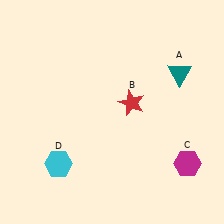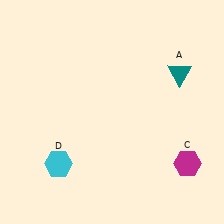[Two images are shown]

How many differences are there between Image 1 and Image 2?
There is 1 difference between the two images.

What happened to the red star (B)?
The red star (B) was removed in Image 2. It was in the top-right area of Image 1.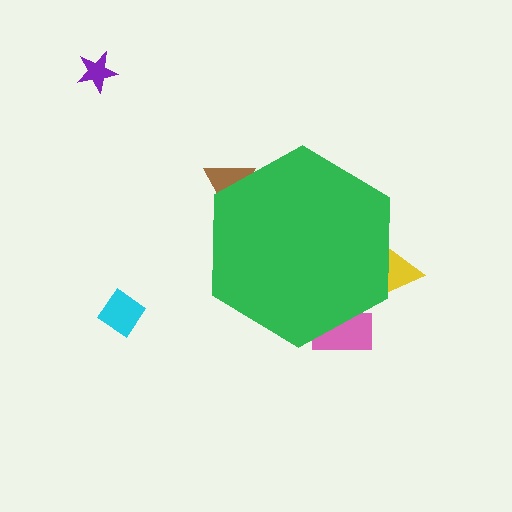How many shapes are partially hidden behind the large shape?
3 shapes are partially hidden.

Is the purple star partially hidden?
No, the purple star is fully visible.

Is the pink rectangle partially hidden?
Yes, the pink rectangle is partially hidden behind the green hexagon.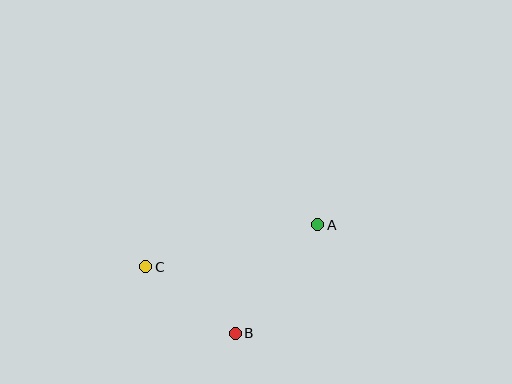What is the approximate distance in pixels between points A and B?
The distance between A and B is approximately 136 pixels.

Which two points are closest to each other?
Points B and C are closest to each other.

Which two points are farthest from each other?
Points A and C are farthest from each other.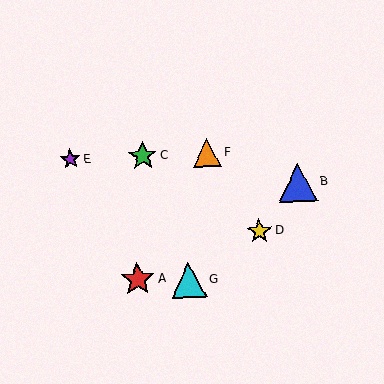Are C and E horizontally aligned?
Yes, both are at y≈156.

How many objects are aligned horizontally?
3 objects (C, E, F) are aligned horizontally.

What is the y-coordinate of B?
Object B is at y≈183.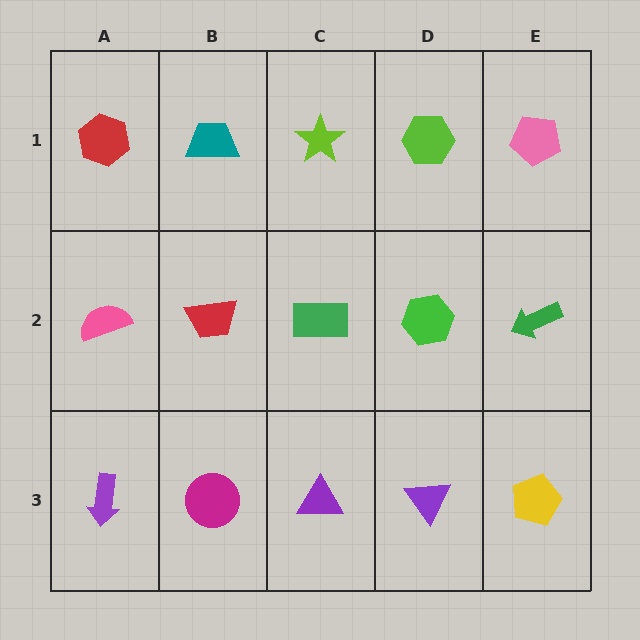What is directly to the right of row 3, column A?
A magenta circle.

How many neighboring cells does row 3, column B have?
3.